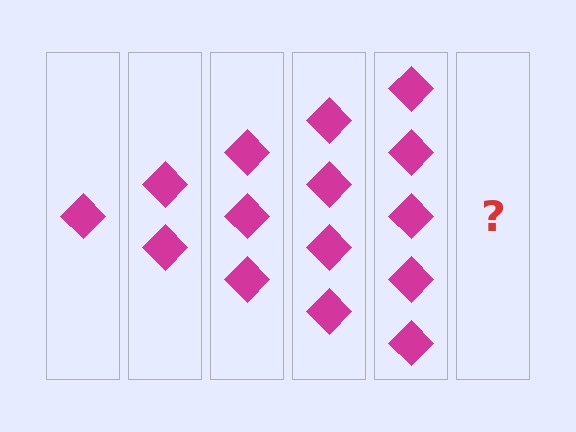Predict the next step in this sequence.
The next step is 6 diamonds.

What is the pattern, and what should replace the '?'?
The pattern is that each step adds one more diamond. The '?' should be 6 diamonds.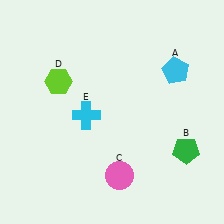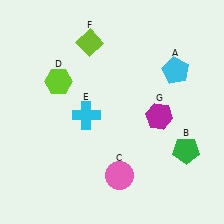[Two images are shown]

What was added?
A lime diamond (F), a magenta hexagon (G) were added in Image 2.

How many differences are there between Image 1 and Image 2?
There are 2 differences between the two images.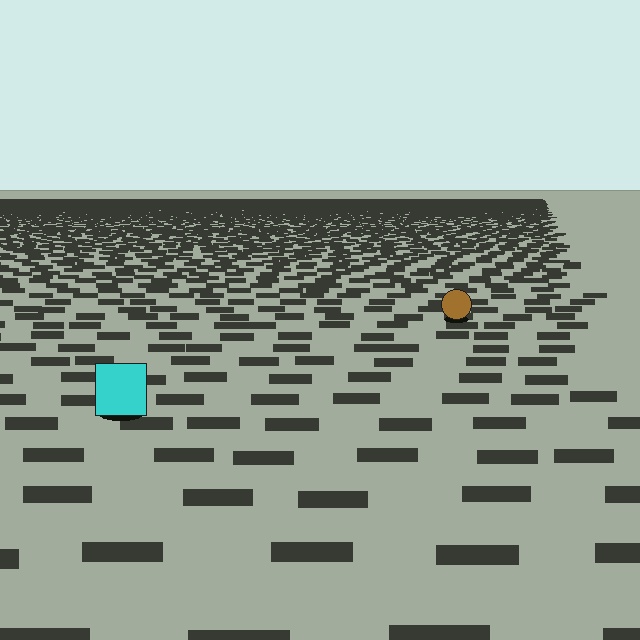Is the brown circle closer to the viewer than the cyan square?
No. The cyan square is closer — you can tell from the texture gradient: the ground texture is coarser near it.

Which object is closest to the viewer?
The cyan square is closest. The texture marks near it are larger and more spread out.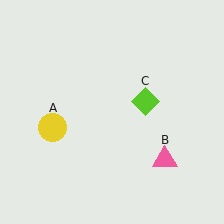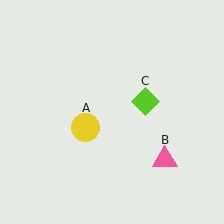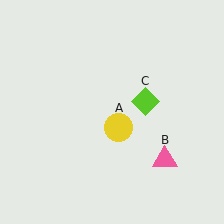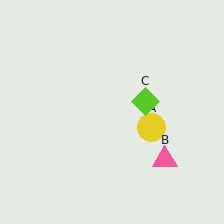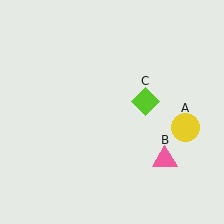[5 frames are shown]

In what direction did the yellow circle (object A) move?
The yellow circle (object A) moved right.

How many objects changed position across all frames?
1 object changed position: yellow circle (object A).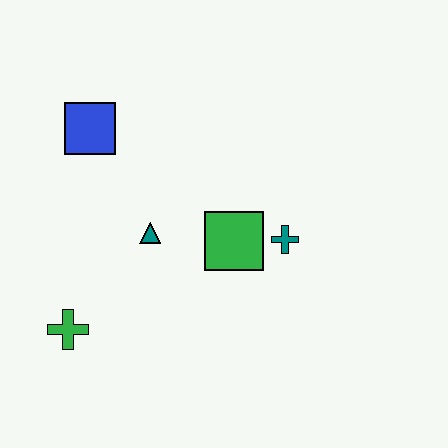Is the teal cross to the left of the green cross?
No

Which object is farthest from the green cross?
The teal cross is farthest from the green cross.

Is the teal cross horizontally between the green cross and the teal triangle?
No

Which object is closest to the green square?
The teal cross is closest to the green square.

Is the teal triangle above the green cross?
Yes